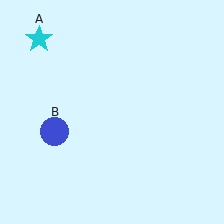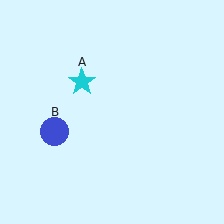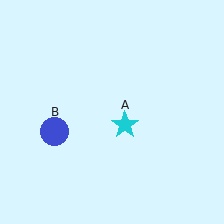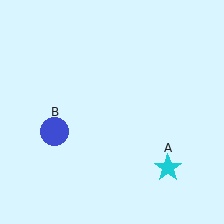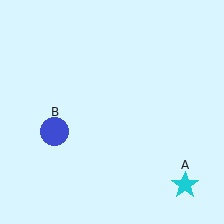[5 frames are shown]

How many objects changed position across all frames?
1 object changed position: cyan star (object A).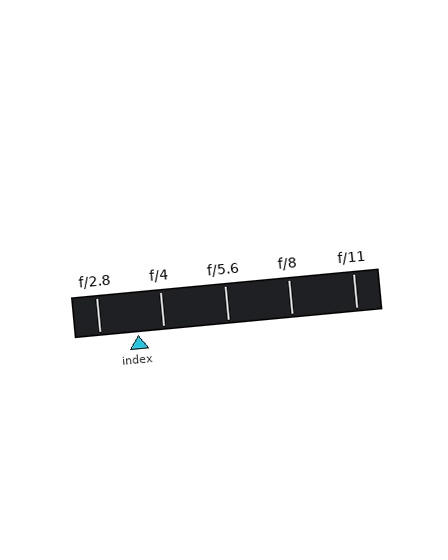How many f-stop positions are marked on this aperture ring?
There are 5 f-stop positions marked.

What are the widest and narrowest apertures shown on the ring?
The widest aperture shown is f/2.8 and the narrowest is f/11.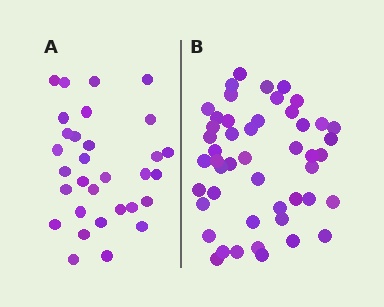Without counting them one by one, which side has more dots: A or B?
Region B (the right region) has more dots.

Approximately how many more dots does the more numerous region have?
Region B has approximately 15 more dots than region A.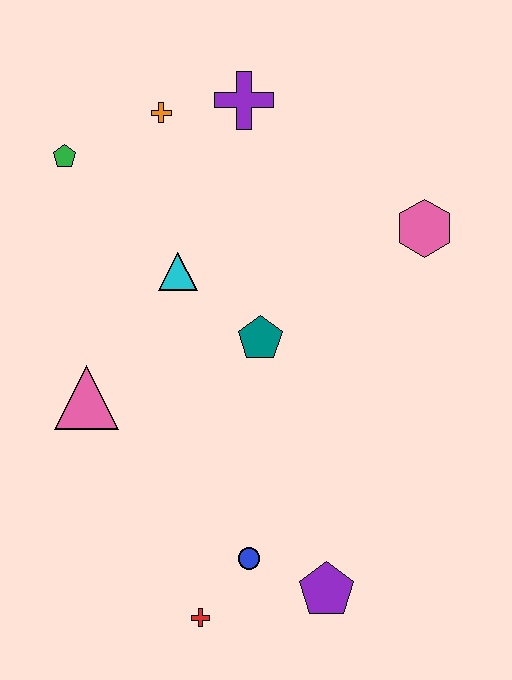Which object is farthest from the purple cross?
The red cross is farthest from the purple cross.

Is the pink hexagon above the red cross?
Yes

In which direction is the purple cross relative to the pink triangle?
The purple cross is above the pink triangle.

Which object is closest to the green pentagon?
The orange cross is closest to the green pentagon.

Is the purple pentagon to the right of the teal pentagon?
Yes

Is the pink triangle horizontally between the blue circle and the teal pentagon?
No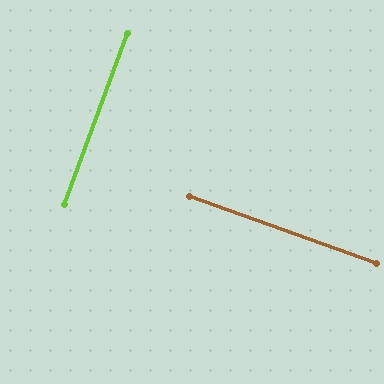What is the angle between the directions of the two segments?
Approximately 89 degrees.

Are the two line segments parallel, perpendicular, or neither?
Perpendicular — they meet at approximately 89°.